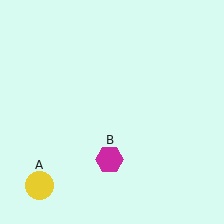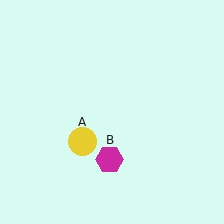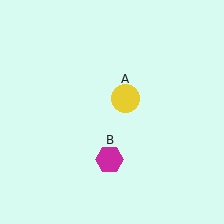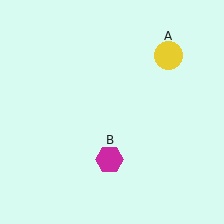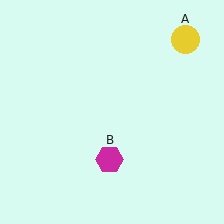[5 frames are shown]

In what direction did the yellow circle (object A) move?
The yellow circle (object A) moved up and to the right.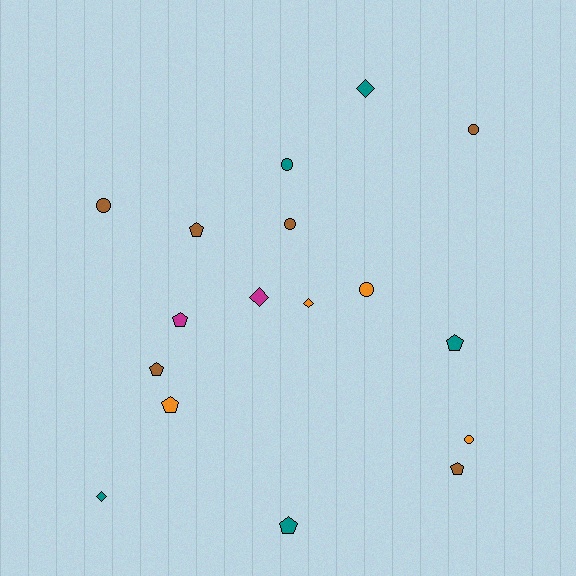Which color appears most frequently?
Brown, with 6 objects.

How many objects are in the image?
There are 17 objects.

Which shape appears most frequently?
Pentagon, with 7 objects.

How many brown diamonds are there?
There are no brown diamonds.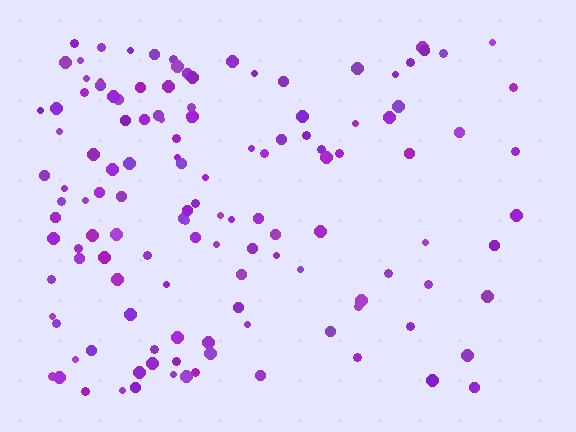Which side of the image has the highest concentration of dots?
The left.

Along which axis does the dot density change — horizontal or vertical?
Horizontal.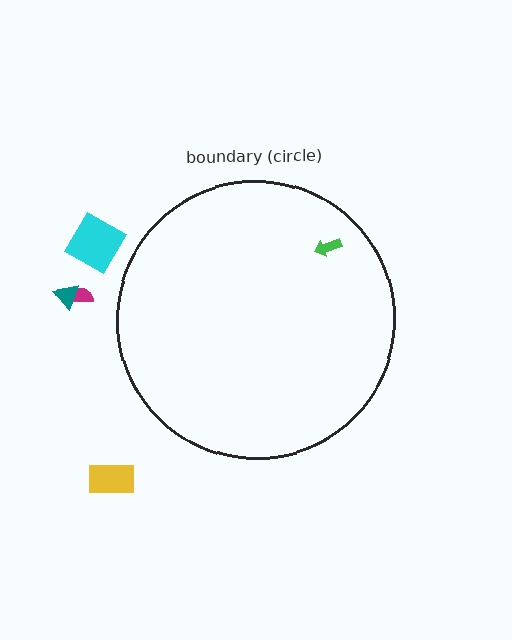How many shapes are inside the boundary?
1 inside, 4 outside.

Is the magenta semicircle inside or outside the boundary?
Outside.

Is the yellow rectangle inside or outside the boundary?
Outside.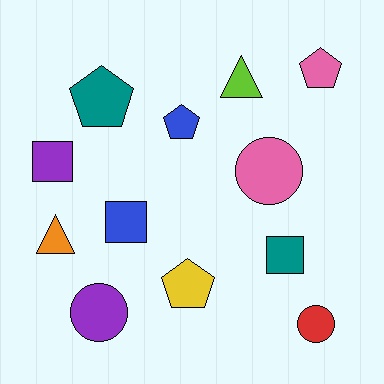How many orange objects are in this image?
There is 1 orange object.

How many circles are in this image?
There are 3 circles.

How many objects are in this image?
There are 12 objects.